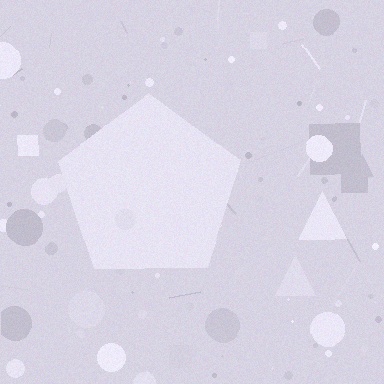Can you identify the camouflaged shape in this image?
The camouflaged shape is a pentagon.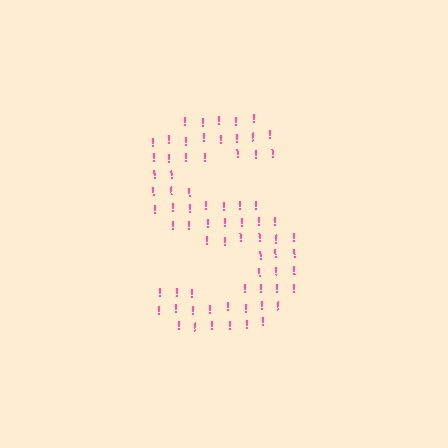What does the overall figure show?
The overall figure shows the letter S.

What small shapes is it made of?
It is made of small exclamation marks.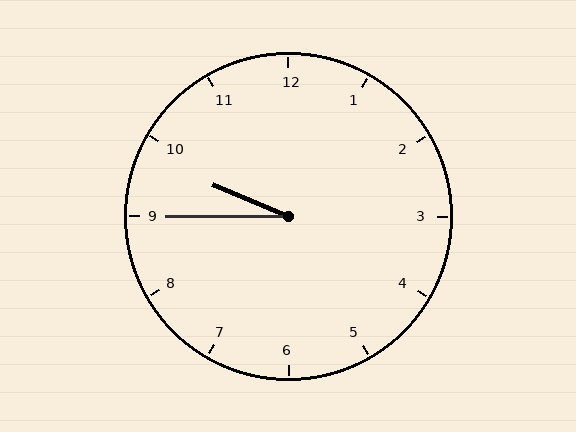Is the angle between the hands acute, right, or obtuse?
It is acute.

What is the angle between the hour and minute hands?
Approximately 22 degrees.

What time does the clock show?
9:45.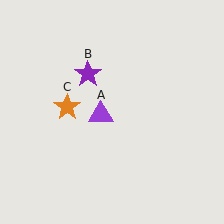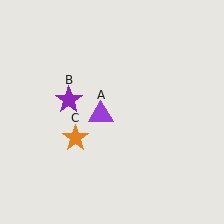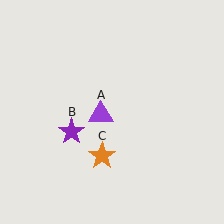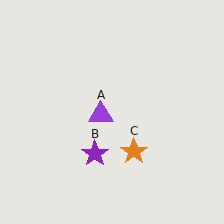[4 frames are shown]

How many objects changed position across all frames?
2 objects changed position: purple star (object B), orange star (object C).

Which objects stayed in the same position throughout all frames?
Purple triangle (object A) remained stationary.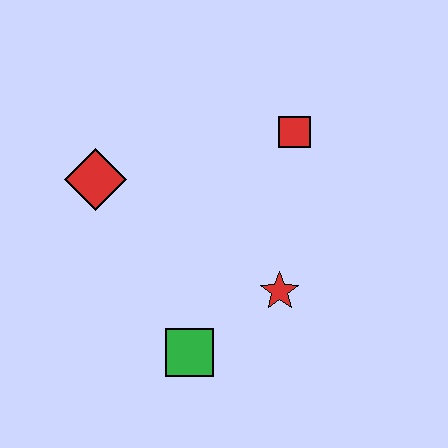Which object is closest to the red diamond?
The green square is closest to the red diamond.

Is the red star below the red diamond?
Yes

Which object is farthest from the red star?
The red diamond is farthest from the red star.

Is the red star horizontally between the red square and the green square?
Yes